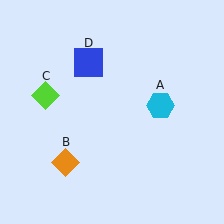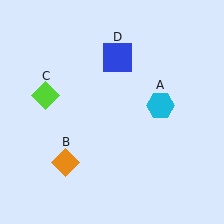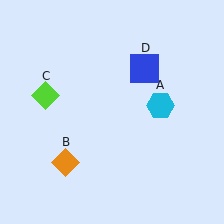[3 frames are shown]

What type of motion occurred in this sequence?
The blue square (object D) rotated clockwise around the center of the scene.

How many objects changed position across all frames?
1 object changed position: blue square (object D).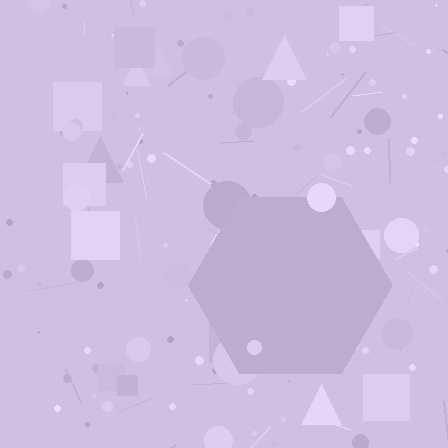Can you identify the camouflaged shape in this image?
The camouflaged shape is a hexagon.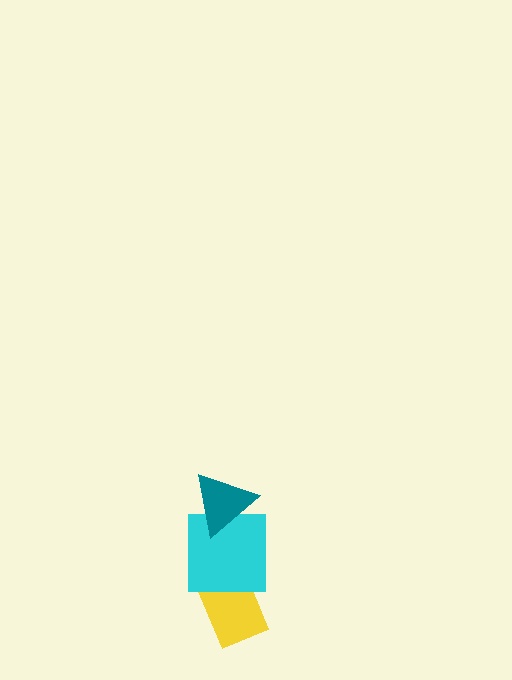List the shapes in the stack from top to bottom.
From top to bottom: the teal triangle, the cyan square, the yellow rectangle.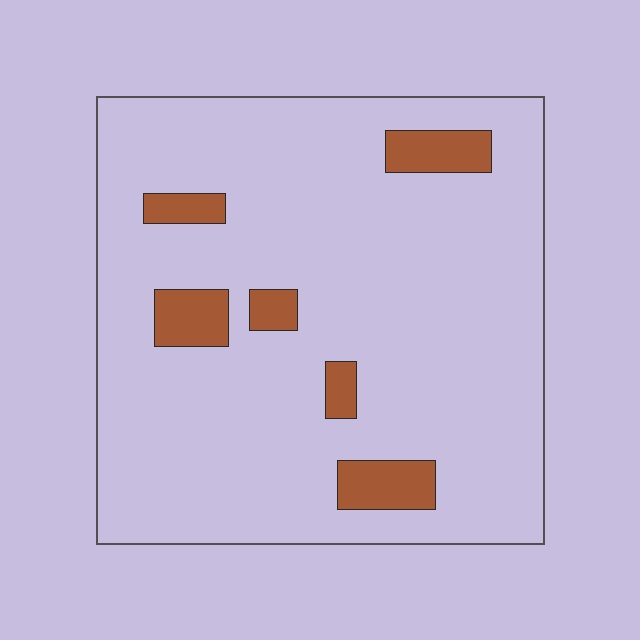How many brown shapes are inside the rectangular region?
6.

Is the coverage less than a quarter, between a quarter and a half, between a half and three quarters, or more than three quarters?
Less than a quarter.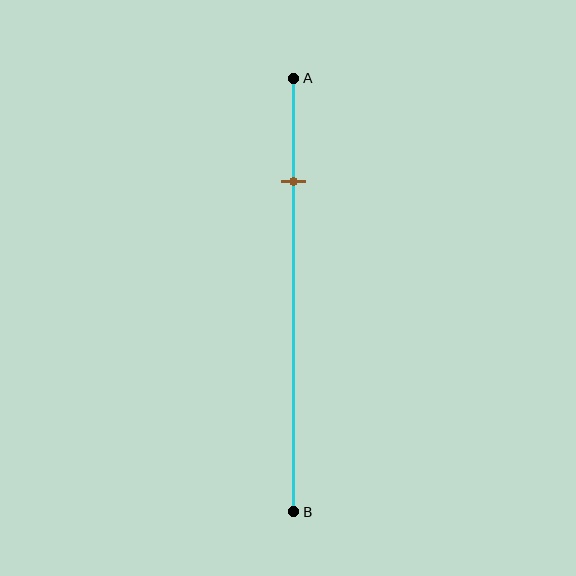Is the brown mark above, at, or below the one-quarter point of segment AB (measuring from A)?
The brown mark is approximately at the one-quarter point of segment AB.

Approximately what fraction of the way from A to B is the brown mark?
The brown mark is approximately 25% of the way from A to B.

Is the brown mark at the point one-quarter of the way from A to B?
Yes, the mark is approximately at the one-quarter point.